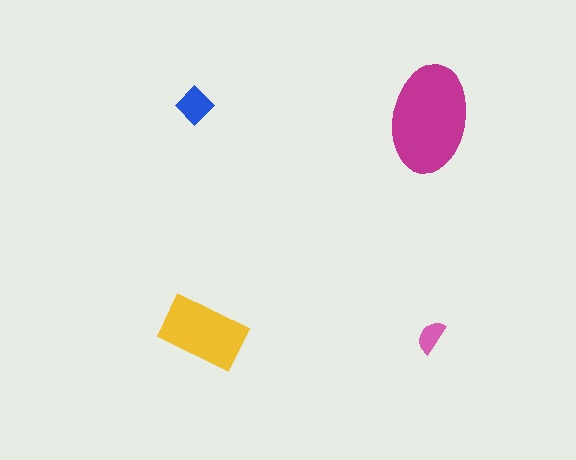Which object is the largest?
The magenta ellipse.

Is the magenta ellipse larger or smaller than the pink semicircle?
Larger.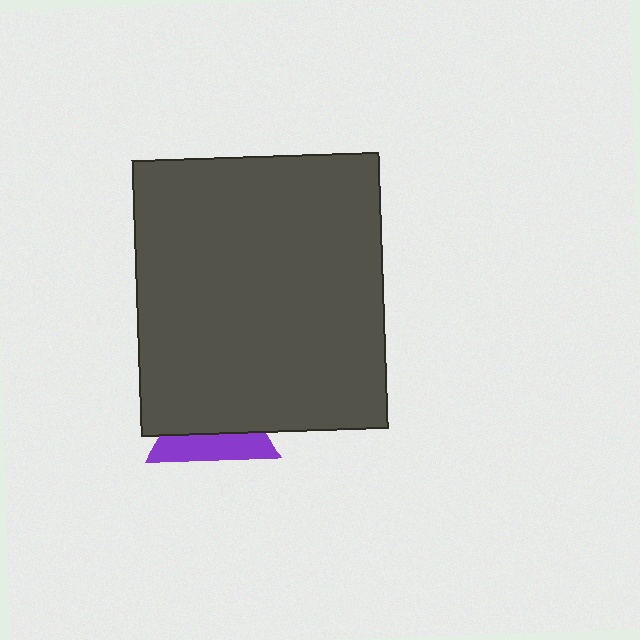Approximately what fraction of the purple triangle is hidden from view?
Roughly 61% of the purple triangle is hidden behind the dark gray rectangle.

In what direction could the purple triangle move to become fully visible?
The purple triangle could move down. That would shift it out from behind the dark gray rectangle entirely.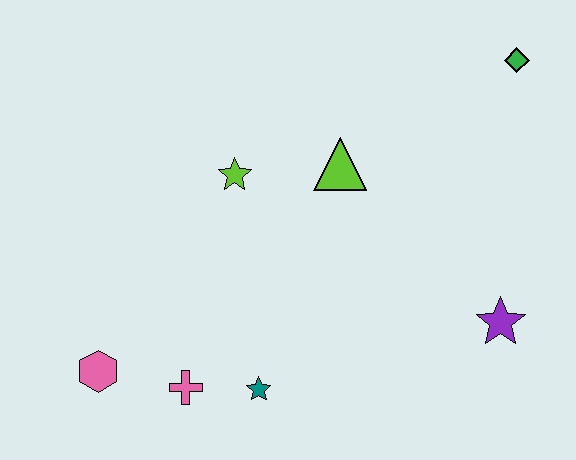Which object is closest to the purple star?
The lime triangle is closest to the purple star.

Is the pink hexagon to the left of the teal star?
Yes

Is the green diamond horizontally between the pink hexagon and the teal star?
No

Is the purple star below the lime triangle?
Yes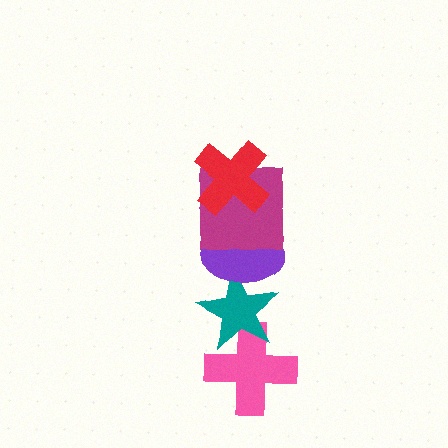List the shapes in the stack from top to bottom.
From top to bottom: the red cross, the magenta square, the purple ellipse, the teal star, the pink cross.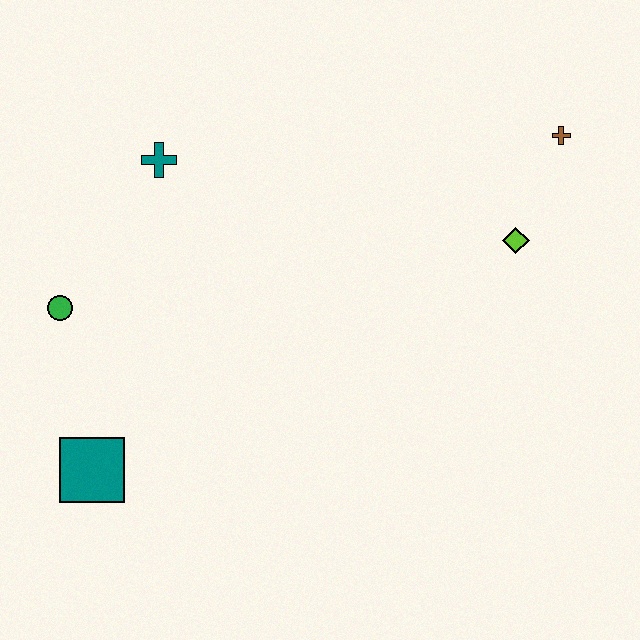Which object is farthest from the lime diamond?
The teal square is farthest from the lime diamond.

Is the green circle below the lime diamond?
Yes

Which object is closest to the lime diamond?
The brown cross is closest to the lime diamond.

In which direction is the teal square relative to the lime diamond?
The teal square is to the left of the lime diamond.